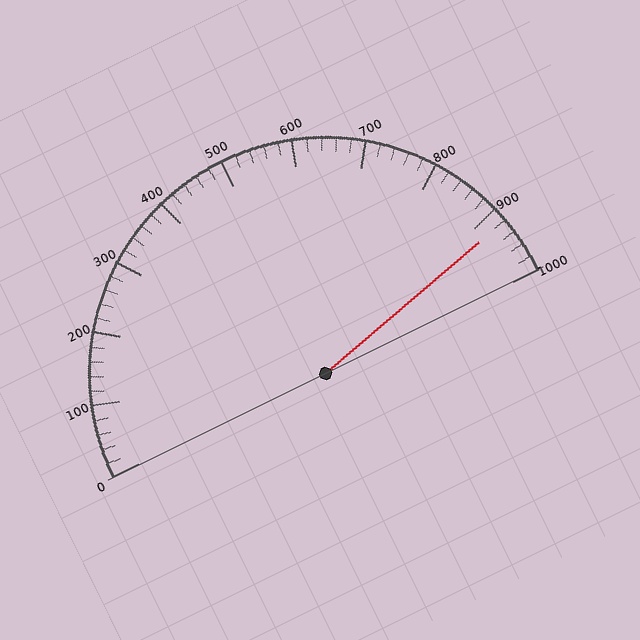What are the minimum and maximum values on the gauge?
The gauge ranges from 0 to 1000.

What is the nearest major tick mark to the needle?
The nearest major tick mark is 900.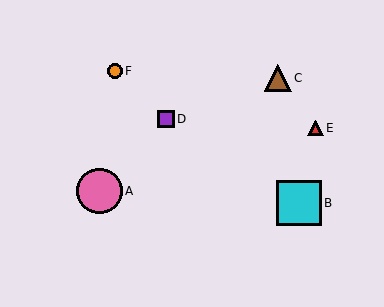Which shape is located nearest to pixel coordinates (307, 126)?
The red triangle (labeled E) at (315, 128) is nearest to that location.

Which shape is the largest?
The pink circle (labeled A) is the largest.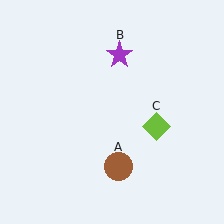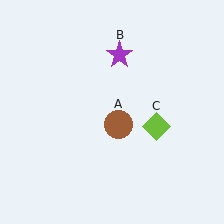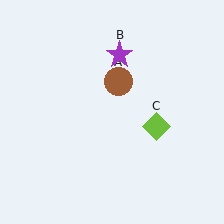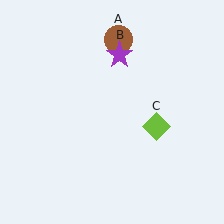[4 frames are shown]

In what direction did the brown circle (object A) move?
The brown circle (object A) moved up.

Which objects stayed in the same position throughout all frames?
Purple star (object B) and lime diamond (object C) remained stationary.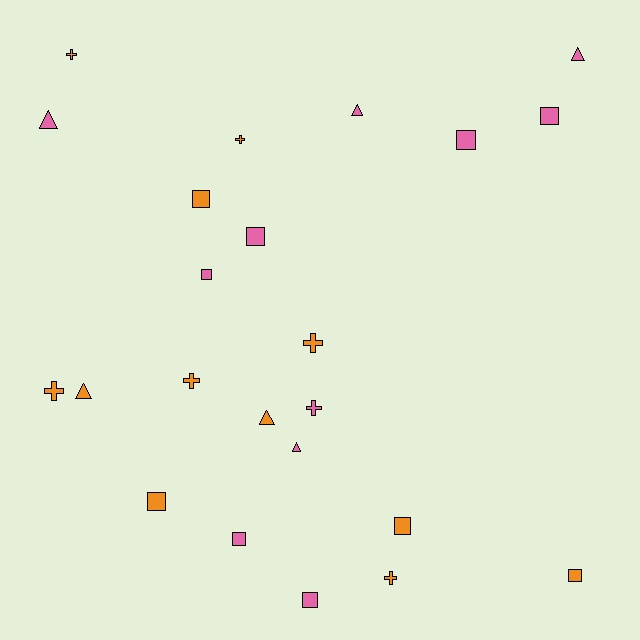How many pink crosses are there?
There is 1 pink cross.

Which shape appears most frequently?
Square, with 10 objects.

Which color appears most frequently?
Orange, with 12 objects.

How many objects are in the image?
There are 23 objects.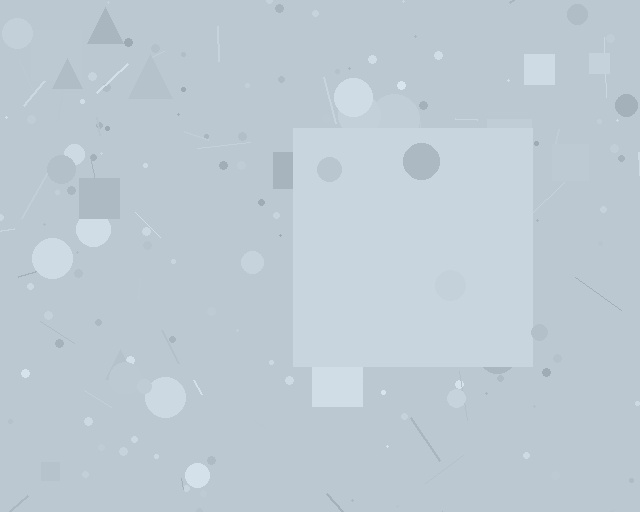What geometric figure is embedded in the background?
A square is embedded in the background.